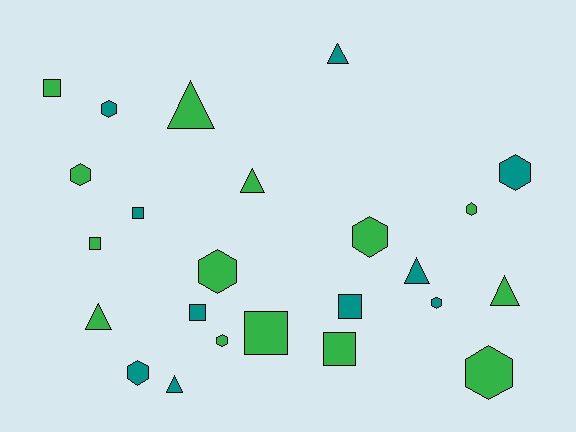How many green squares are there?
There are 4 green squares.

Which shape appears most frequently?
Hexagon, with 10 objects.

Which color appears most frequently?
Green, with 14 objects.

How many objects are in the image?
There are 24 objects.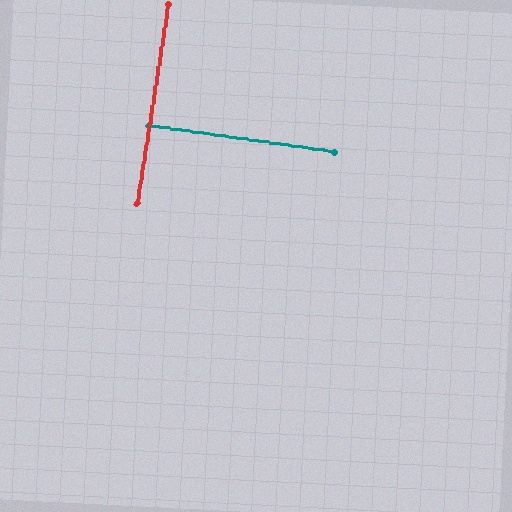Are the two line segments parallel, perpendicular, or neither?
Perpendicular — they meet at approximately 89°.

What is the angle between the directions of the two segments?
Approximately 89 degrees.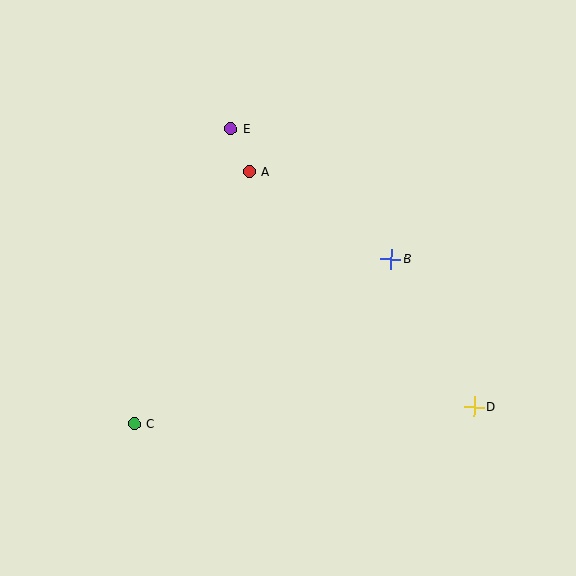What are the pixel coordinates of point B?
Point B is at (391, 259).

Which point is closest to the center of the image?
Point B at (391, 259) is closest to the center.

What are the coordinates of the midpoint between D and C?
The midpoint between D and C is at (304, 415).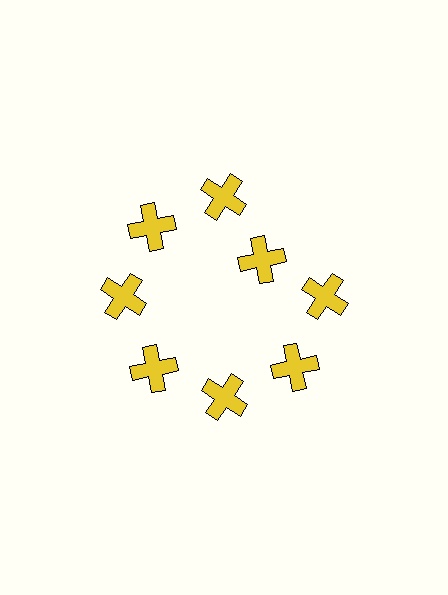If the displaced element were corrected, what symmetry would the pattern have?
It would have 8-fold rotational symmetry — the pattern would map onto itself every 45 degrees.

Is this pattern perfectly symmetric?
No. The 8 yellow crosses are arranged in a ring, but one element near the 2 o'clock position is pulled inward toward the center, breaking the 8-fold rotational symmetry.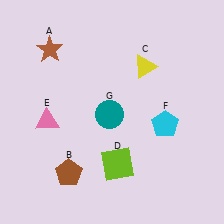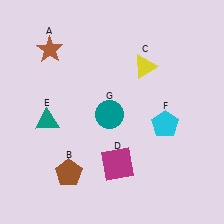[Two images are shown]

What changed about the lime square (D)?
In Image 1, D is lime. In Image 2, it changed to magenta.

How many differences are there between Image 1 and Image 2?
There are 2 differences between the two images.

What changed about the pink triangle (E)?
In Image 1, E is pink. In Image 2, it changed to teal.